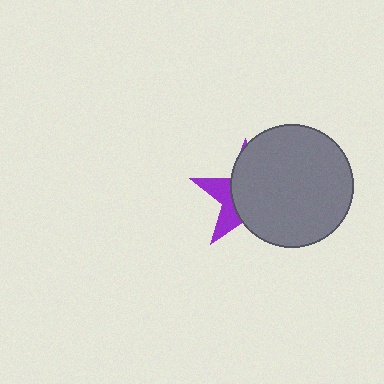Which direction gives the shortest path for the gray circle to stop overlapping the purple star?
Moving right gives the shortest separation.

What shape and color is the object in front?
The object in front is a gray circle.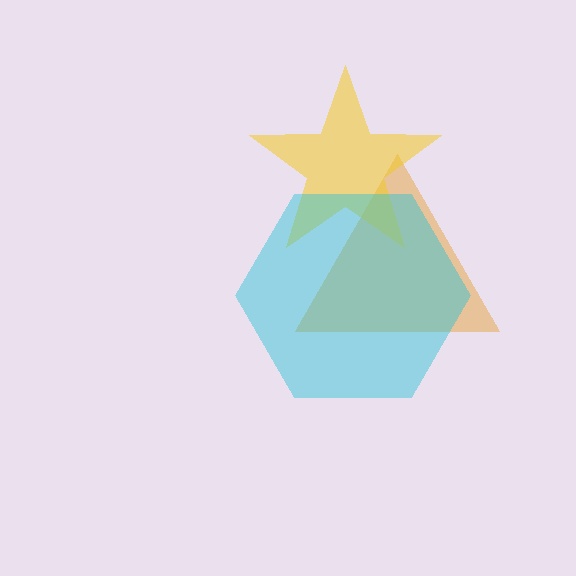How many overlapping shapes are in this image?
There are 3 overlapping shapes in the image.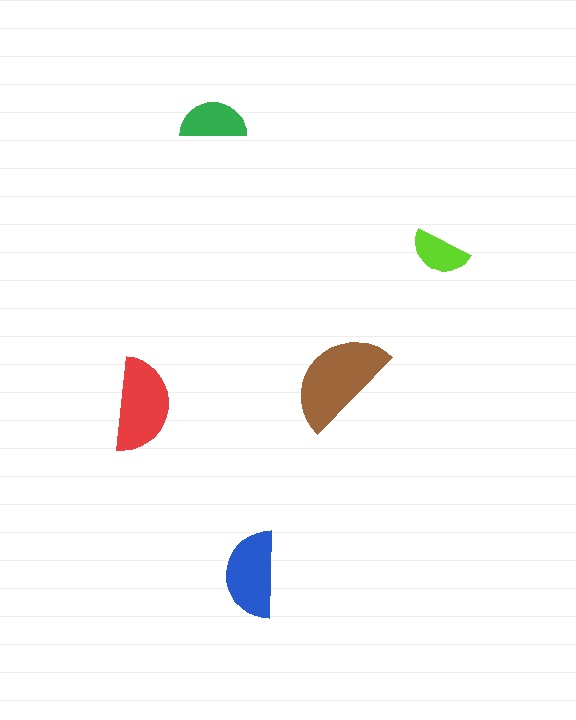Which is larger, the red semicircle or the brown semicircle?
The brown one.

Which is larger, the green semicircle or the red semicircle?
The red one.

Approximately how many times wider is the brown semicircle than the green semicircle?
About 1.5 times wider.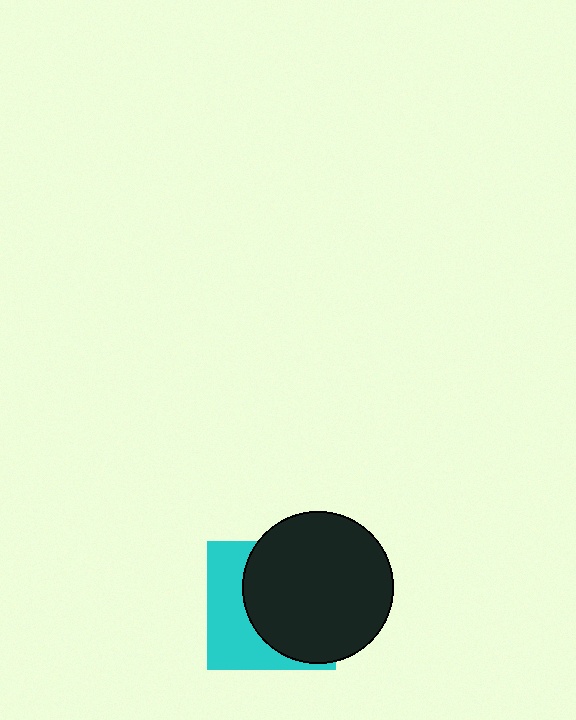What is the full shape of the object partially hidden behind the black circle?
The partially hidden object is a cyan square.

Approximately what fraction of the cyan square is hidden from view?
Roughly 61% of the cyan square is hidden behind the black circle.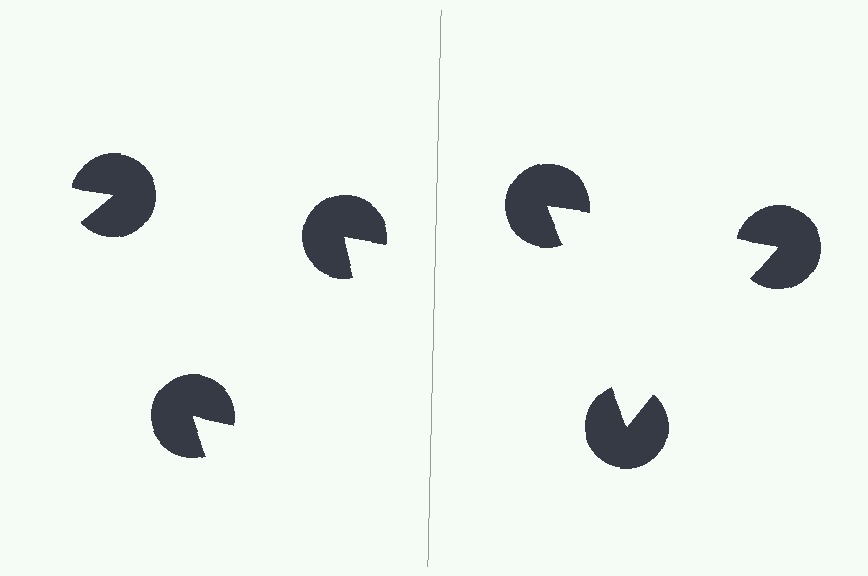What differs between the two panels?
The pac-man discs are positioned identically on both sides; only the wedge orientations differ. On the right they align to a triangle; on the left they are misaligned.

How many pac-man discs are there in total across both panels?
6 — 3 on each side.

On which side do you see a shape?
An illusory triangle appears on the right side. On the left side the wedge cuts are rotated, so no coherent shape forms.